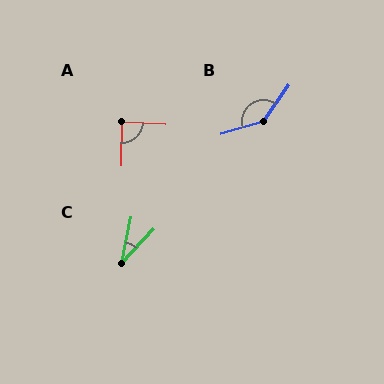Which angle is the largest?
B, at approximately 141 degrees.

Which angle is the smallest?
C, at approximately 32 degrees.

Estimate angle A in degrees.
Approximately 87 degrees.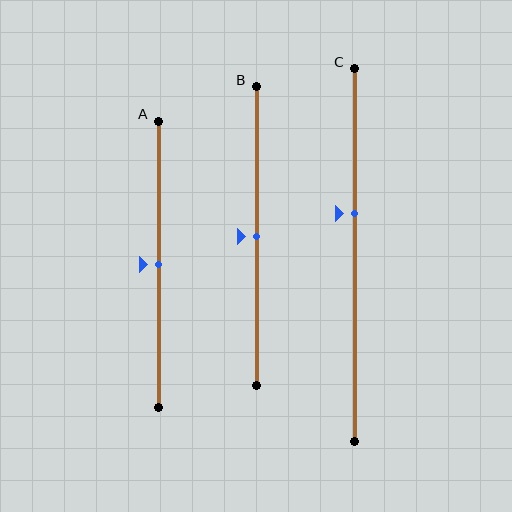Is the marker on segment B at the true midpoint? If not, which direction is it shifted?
Yes, the marker on segment B is at the true midpoint.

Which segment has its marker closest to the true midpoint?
Segment A has its marker closest to the true midpoint.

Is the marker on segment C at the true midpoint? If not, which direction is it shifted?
No, the marker on segment C is shifted upward by about 11% of the segment length.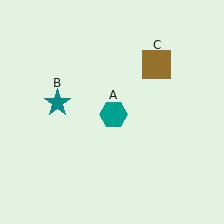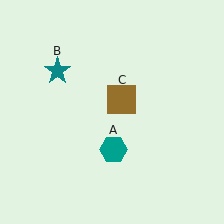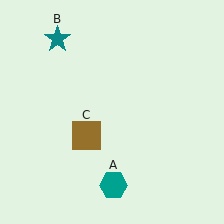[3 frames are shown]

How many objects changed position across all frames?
3 objects changed position: teal hexagon (object A), teal star (object B), brown square (object C).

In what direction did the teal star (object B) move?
The teal star (object B) moved up.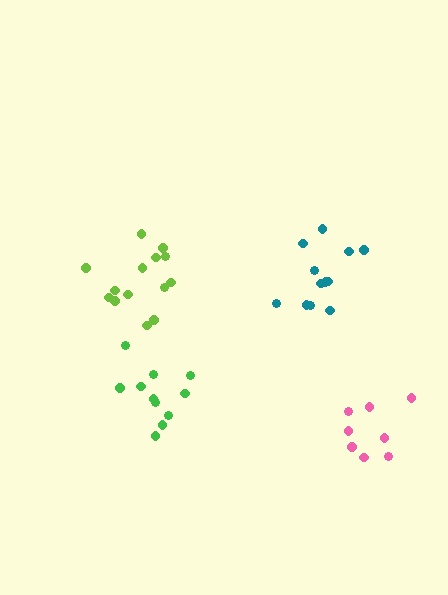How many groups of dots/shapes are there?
There are 4 groups.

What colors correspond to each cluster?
The clusters are colored: pink, teal, green, lime.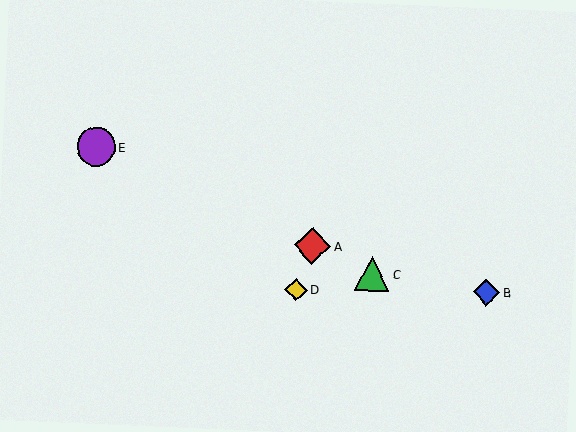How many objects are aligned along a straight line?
3 objects (A, C, E) are aligned along a straight line.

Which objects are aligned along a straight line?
Objects A, C, E are aligned along a straight line.